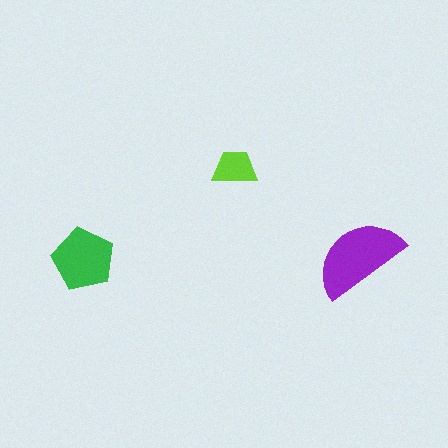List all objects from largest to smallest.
The purple semicircle, the green pentagon, the lime trapezoid.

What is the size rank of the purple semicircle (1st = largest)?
1st.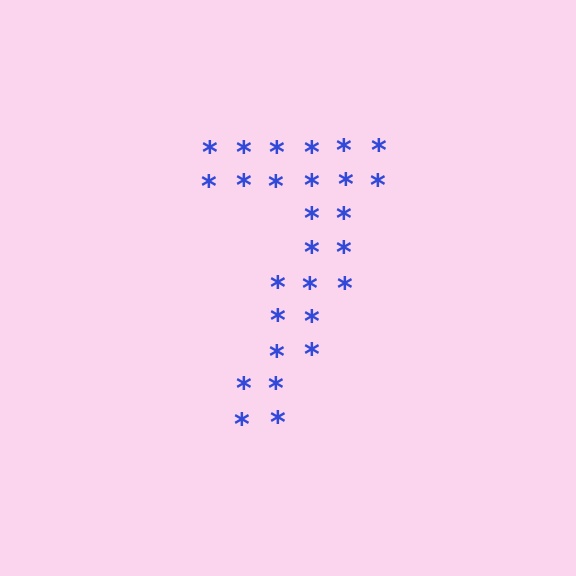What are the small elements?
The small elements are asterisks.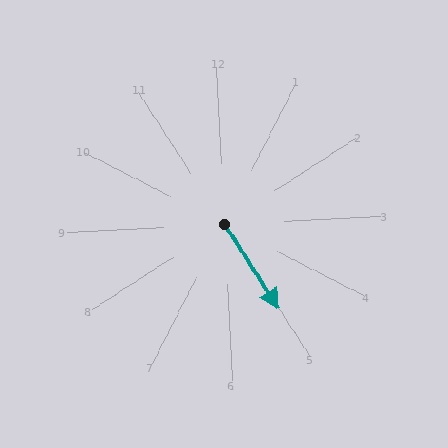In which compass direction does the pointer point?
Southeast.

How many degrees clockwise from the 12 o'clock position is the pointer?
Approximately 150 degrees.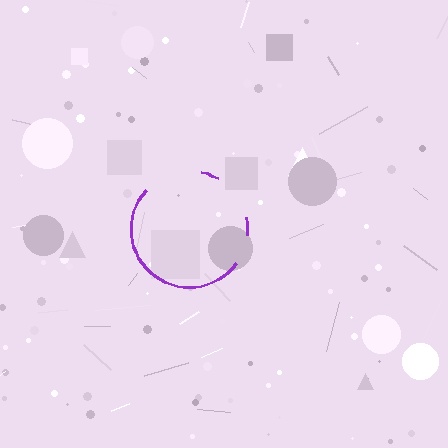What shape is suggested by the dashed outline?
The dashed outline suggests a circle.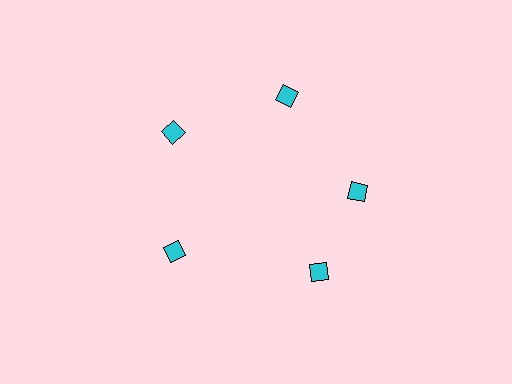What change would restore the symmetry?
The symmetry would be restored by rotating it back into even spacing with its neighbors so that all 5 diamonds sit at equal angles and equal distance from the center.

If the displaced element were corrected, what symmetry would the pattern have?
It would have 5-fold rotational symmetry — the pattern would map onto itself every 72 degrees.